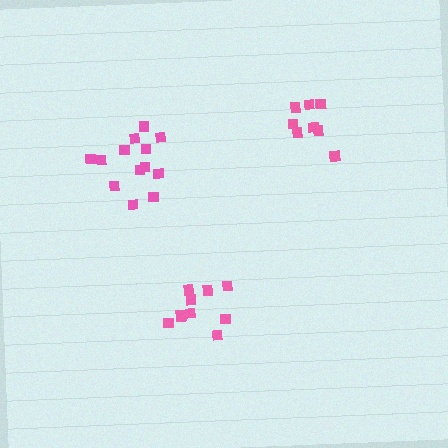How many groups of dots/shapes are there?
There are 3 groups.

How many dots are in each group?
Group 1: 9 dots, Group 2: 10 dots, Group 3: 13 dots (32 total).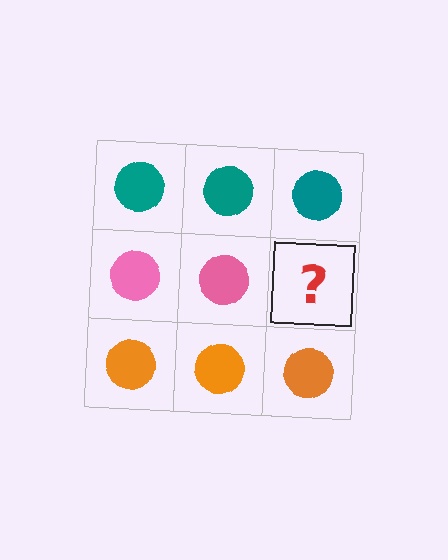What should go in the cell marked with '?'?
The missing cell should contain a pink circle.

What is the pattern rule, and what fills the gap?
The rule is that each row has a consistent color. The gap should be filled with a pink circle.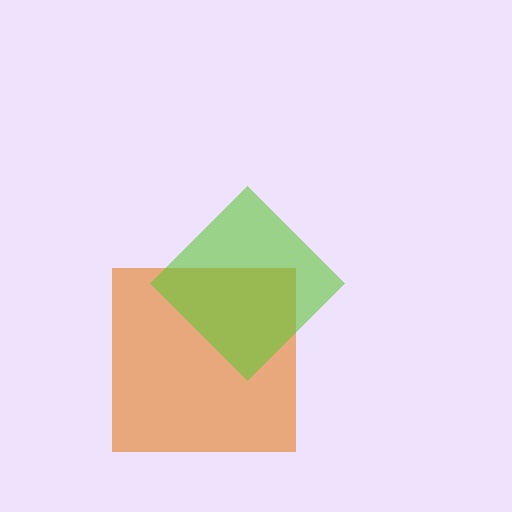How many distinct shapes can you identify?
There are 2 distinct shapes: an orange square, a lime diamond.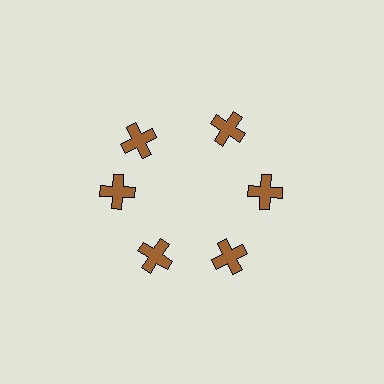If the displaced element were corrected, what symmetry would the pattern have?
It would have 6-fold rotational symmetry — the pattern would map onto itself every 60 degrees.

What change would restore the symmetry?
The symmetry would be restored by rotating it back into even spacing with its neighbors so that all 6 crosses sit at equal angles and equal distance from the center.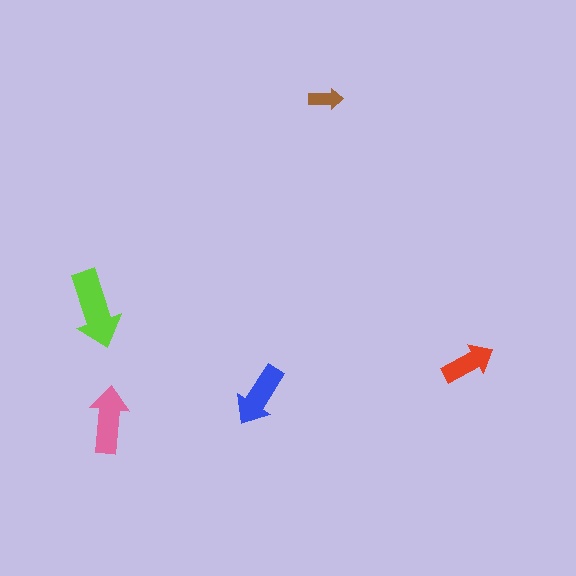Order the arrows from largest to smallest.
the lime one, the pink one, the blue one, the red one, the brown one.